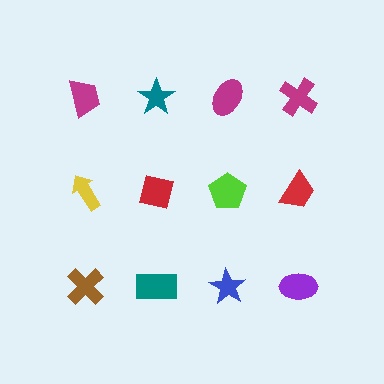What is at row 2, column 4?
A red trapezoid.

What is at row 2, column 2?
A red square.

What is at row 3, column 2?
A teal rectangle.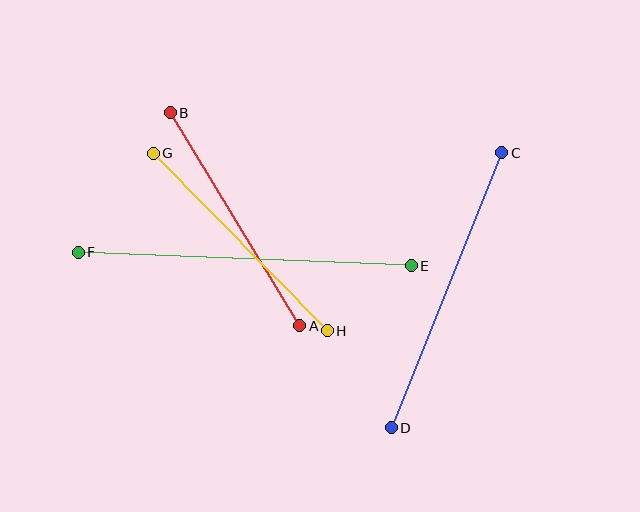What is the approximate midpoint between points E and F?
The midpoint is at approximately (245, 259) pixels.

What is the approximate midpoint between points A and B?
The midpoint is at approximately (235, 219) pixels.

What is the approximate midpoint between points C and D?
The midpoint is at approximately (446, 290) pixels.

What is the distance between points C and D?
The distance is approximately 296 pixels.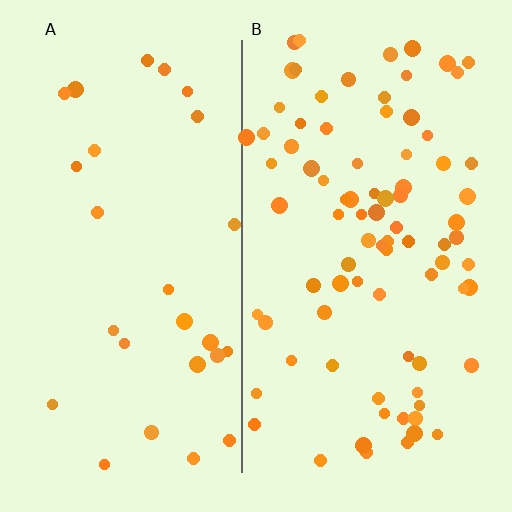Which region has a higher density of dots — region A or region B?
B (the right).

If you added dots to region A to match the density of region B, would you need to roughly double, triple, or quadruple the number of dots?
Approximately triple.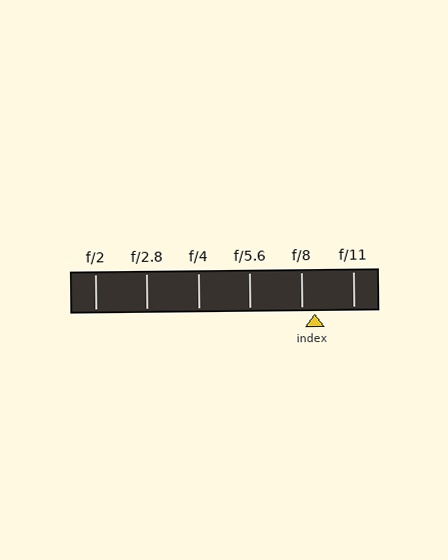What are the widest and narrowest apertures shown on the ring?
The widest aperture shown is f/2 and the narrowest is f/11.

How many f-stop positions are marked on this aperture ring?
There are 6 f-stop positions marked.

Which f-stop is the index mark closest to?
The index mark is closest to f/8.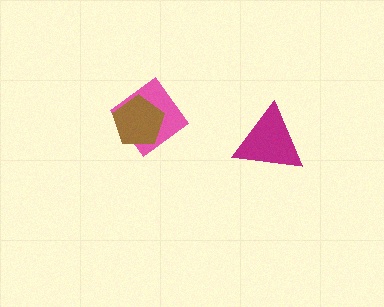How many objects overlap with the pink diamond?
1 object overlaps with the pink diamond.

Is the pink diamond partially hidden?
Yes, it is partially covered by another shape.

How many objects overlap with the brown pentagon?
1 object overlaps with the brown pentagon.